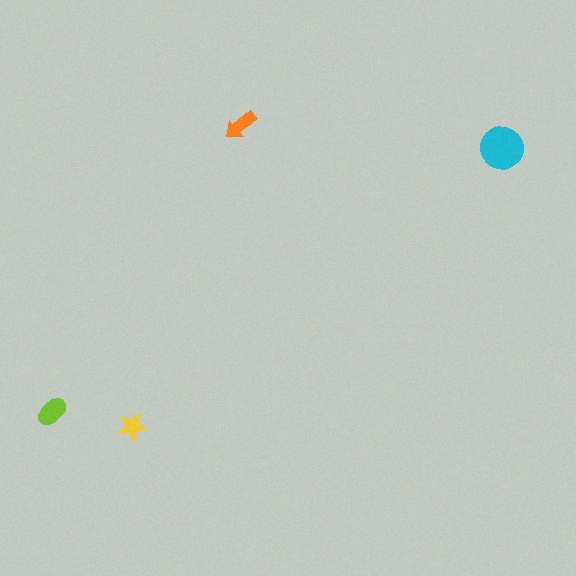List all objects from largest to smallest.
The cyan circle, the lime ellipse, the orange arrow, the yellow star.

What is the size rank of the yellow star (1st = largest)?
4th.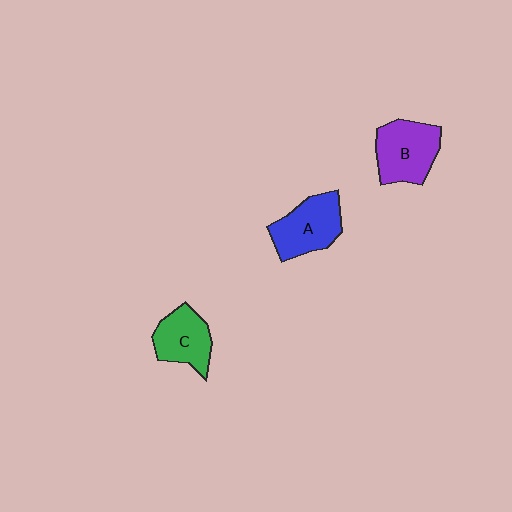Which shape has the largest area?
Shape B (purple).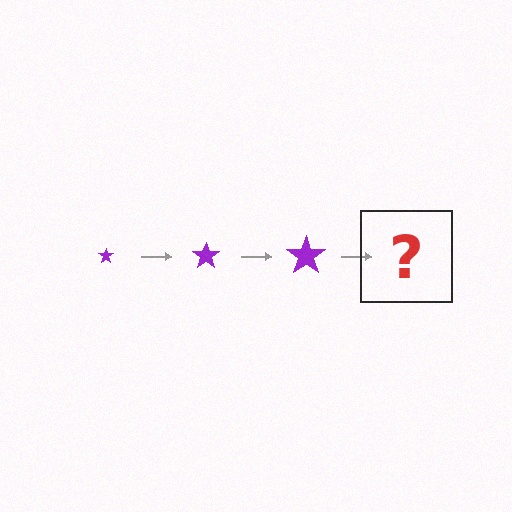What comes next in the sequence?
The next element should be a purple star, larger than the previous one.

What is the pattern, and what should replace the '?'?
The pattern is that the star gets progressively larger each step. The '?' should be a purple star, larger than the previous one.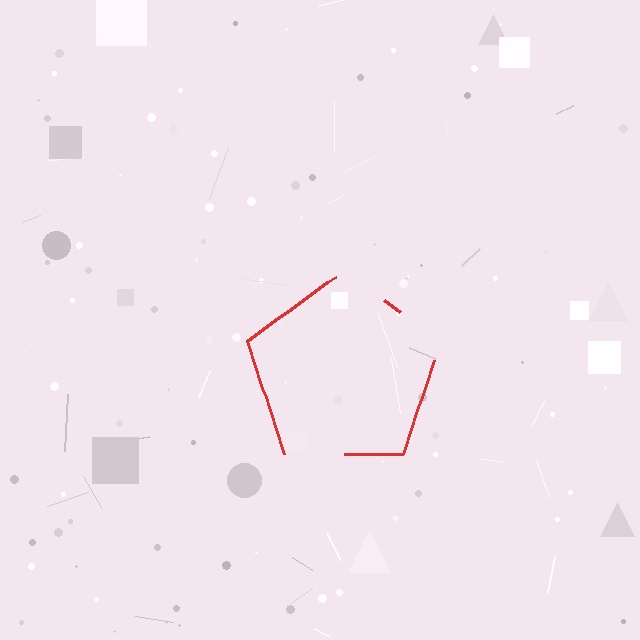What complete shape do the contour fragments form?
The contour fragments form a pentagon.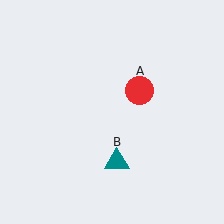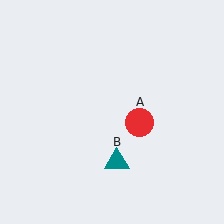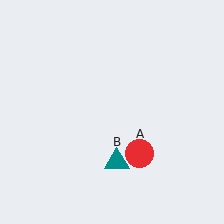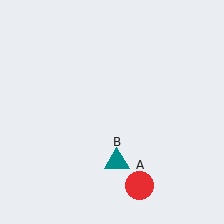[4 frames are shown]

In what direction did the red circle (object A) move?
The red circle (object A) moved down.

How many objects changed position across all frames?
1 object changed position: red circle (object A).